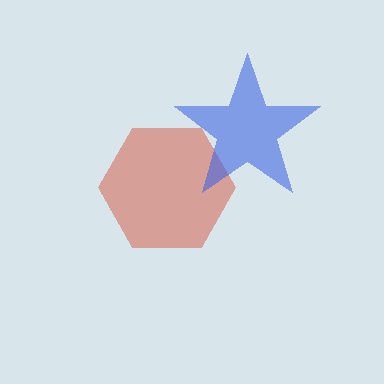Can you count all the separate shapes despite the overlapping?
Yes, there are 2 separate shapes.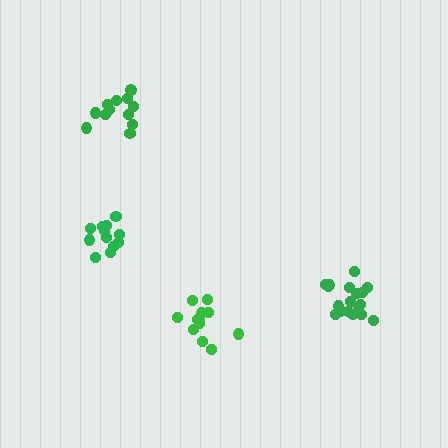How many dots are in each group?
Group 1: 12 dots, Group 2: 12 dots, Group 3: 12 dots, Group 4: 18 dots (54 total).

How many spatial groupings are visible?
There are 4 spatial groupings.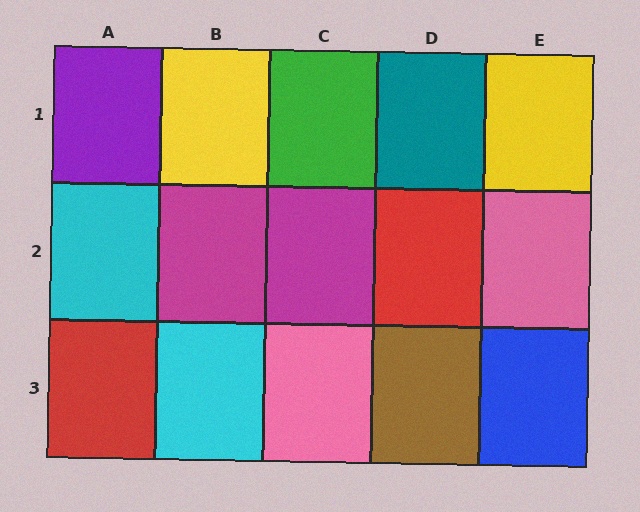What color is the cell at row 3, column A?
Red.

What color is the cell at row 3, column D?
Brown.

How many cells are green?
1 cell is green.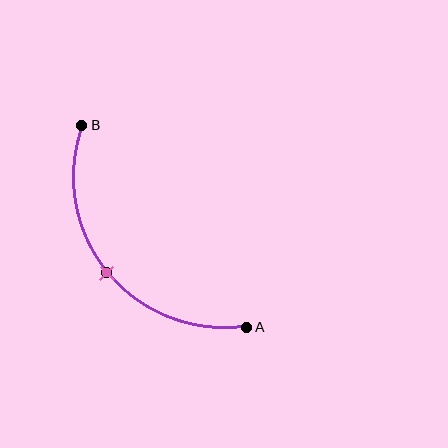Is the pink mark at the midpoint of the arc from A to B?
Yes. The pink mark lies on the arc at equal arc-length from both A and B — it is the arc midpoint.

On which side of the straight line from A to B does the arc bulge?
The arc bulges below and to the left of the straight line connecting A and B.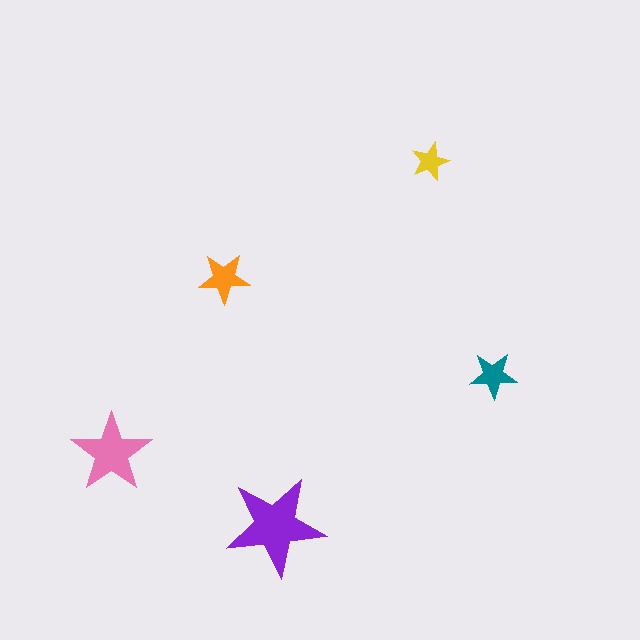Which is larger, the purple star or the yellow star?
The purple one.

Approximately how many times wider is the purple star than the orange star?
About 2 times wider.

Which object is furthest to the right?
The teal star is rightmost.